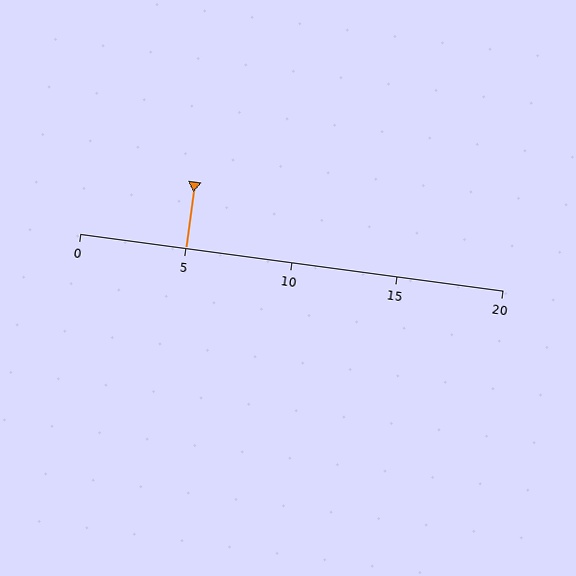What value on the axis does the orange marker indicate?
The marker indicates approximately 5.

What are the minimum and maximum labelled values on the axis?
The axis runs from 0 to 20.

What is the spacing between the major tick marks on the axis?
The major ticks are spaced 5 apart.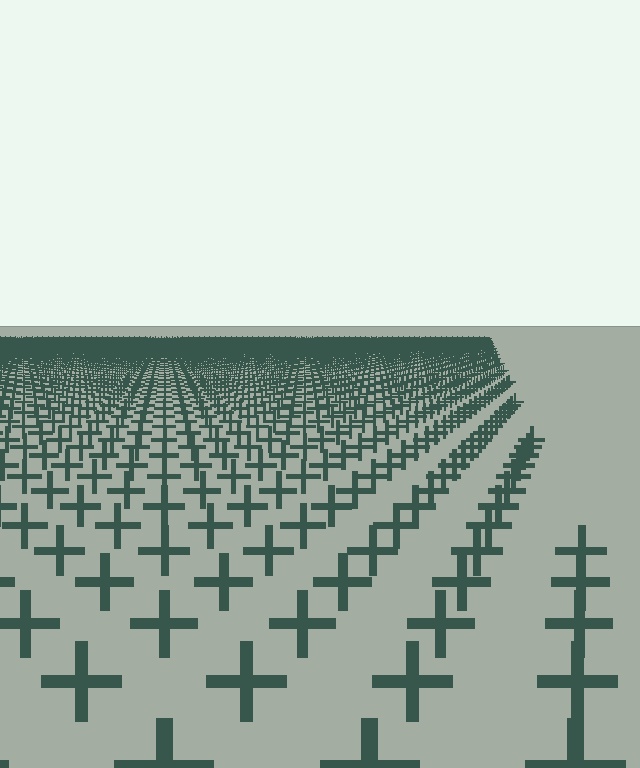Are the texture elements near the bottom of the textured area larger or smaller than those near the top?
Larger. Near the bottom, elements are closer to the viewer and appear at a bigger on-screen size.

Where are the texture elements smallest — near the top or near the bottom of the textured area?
Near the top.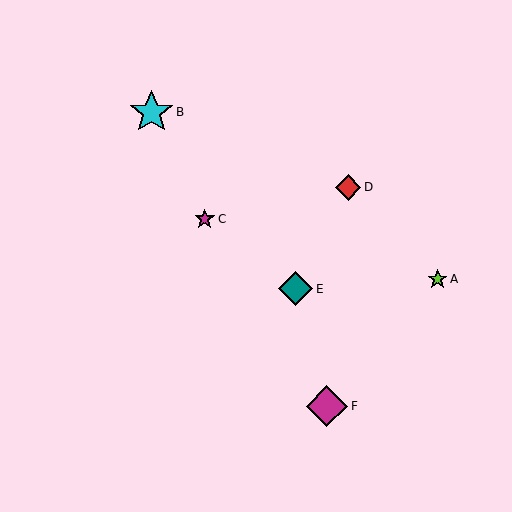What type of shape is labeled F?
Shape F is a magenta diamond.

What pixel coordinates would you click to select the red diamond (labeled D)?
Click at (348, 187) to select the red diamond D.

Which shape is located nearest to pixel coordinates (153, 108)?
The cyan star (labeled B) at (151, 112) is nearest to that location.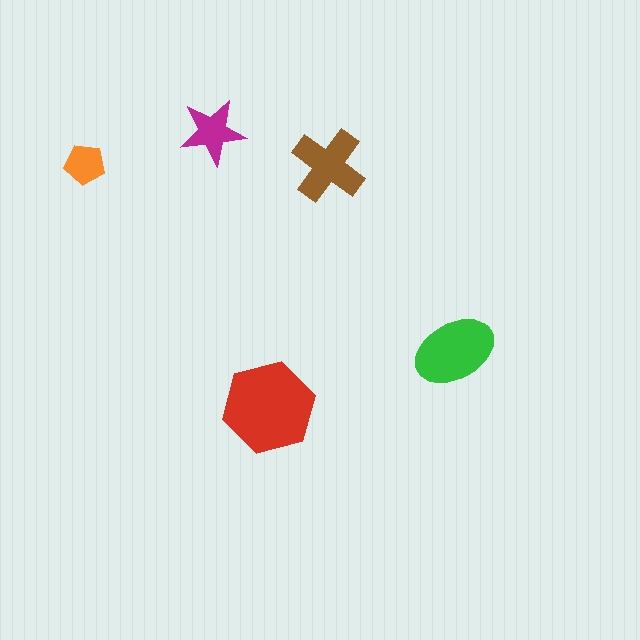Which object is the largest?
The red hexagon.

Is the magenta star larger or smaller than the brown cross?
Smaller.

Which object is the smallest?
The orange pentagon.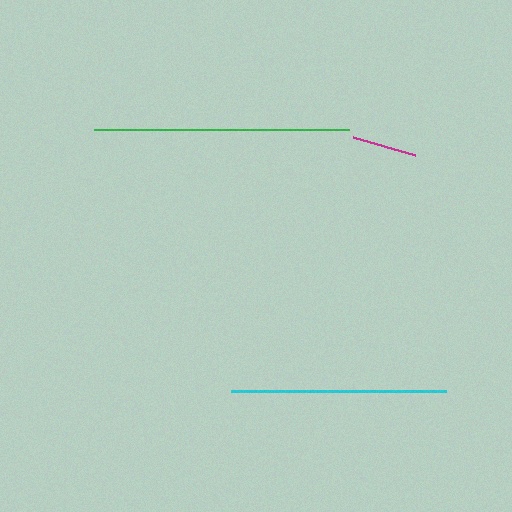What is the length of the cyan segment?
The cyan segment is approximately 215 pixels long.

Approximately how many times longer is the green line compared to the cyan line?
The green line is approximately 1.2 times the length of the cyan line.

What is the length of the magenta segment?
The magenta segment is approximately 65 pixels long.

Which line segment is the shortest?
The magenta line is the shortest at approximately 65 pixels.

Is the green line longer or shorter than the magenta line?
The green line is longer than the magenta line.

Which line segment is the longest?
The green line is the longest at approximately 255 pixels.